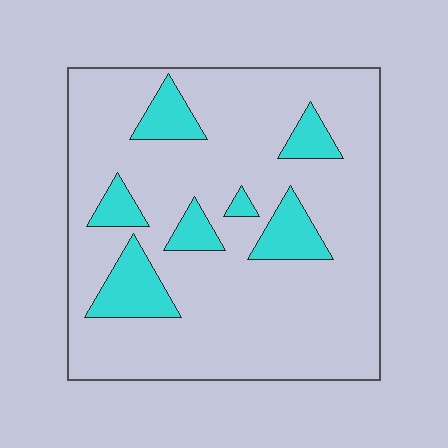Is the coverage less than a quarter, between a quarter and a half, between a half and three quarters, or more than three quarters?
Less than a quarter.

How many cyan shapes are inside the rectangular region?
7.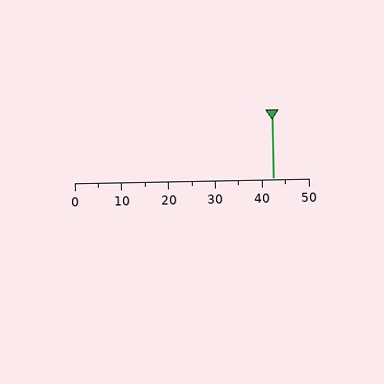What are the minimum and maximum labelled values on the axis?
The axis runs from 0 to 50.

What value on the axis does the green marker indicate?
The marker indicates approximately 42.5.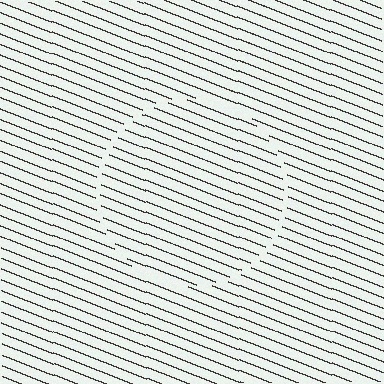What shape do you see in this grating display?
An illusory circle. The interior of the shape contains the same grating, shifted by half a period — the contour is defined by the phase discontinuity where line-ends from the inner and outer gratings abut.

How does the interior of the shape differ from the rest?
The interior of the shape contains the same grating, shifted by half a period — the contour is defined by the phase discontinuity where line-ends from the inner and outer gratings abut.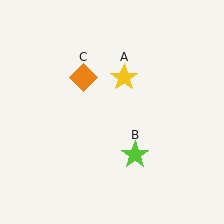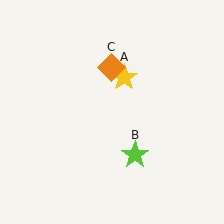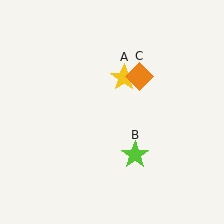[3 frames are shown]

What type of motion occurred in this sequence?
The orange diamond (object C) rotated clockwise around the center of the scene.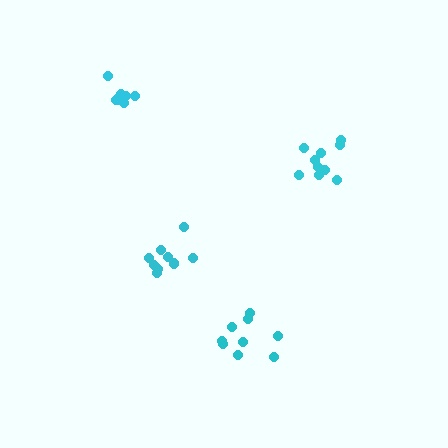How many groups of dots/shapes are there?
There are 4 groups.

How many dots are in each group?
Group 1: 9 dots, Group 2: 11 dots, Group 3: 7 dots, Group 4: 11 dots (38 total).